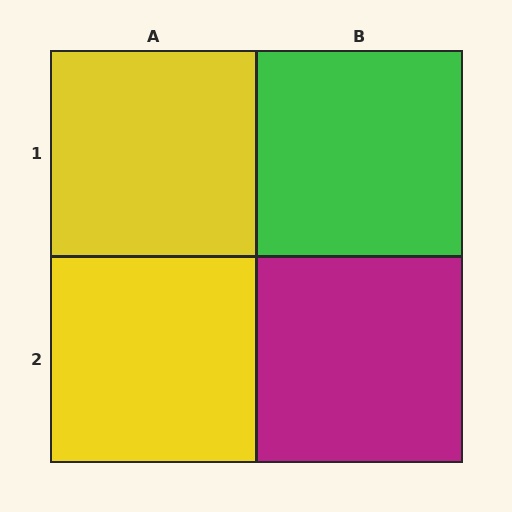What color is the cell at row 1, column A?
Yellow.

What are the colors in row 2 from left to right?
Yellow, magenta.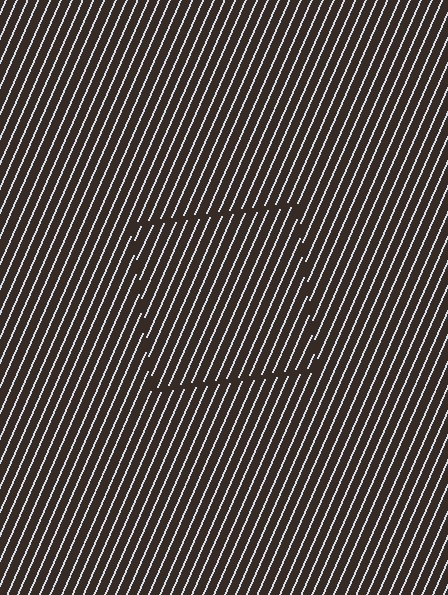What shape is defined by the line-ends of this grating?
An illusory square. The interior of the shape contains the same grating, shifted by half a period — the contour is defined by the phase discontinuity where line-ends from the inner and outer gratings abut.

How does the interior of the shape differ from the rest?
The interior of the shape contains the same grating, shifted by half a period — the contour is defined by the phase discontinuity where line-ends from the inner and outer gratings abut.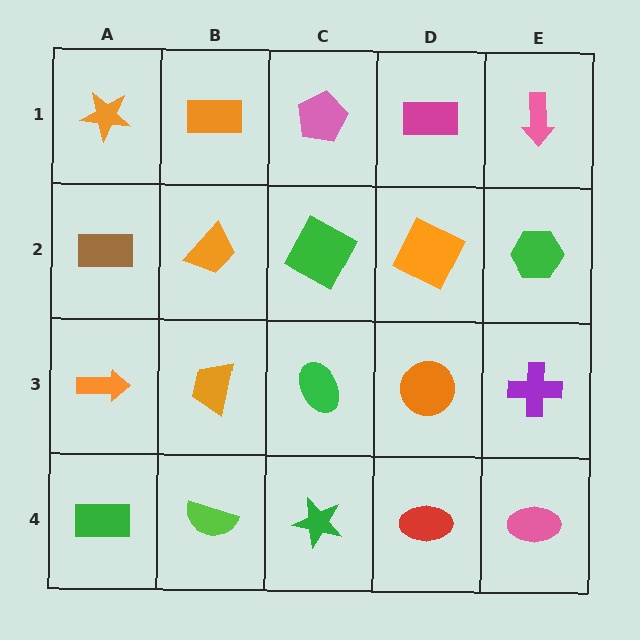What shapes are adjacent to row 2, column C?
A pink pentagon (row 1, column C), a green ellipse (row 3, column C), an orange trapezoid (row 2, column B), an orange square (row 2, column D).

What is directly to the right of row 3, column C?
An orange circle.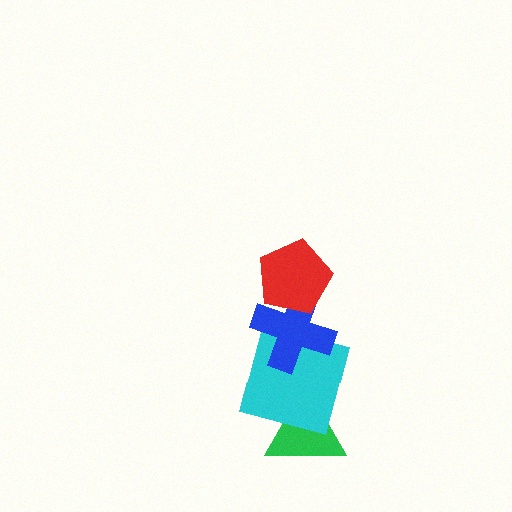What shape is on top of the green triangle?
The cyan square is on top of the green triangle.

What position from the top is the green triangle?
The green triangle is 4th from the top.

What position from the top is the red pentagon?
The red pentagon is 1st from the top.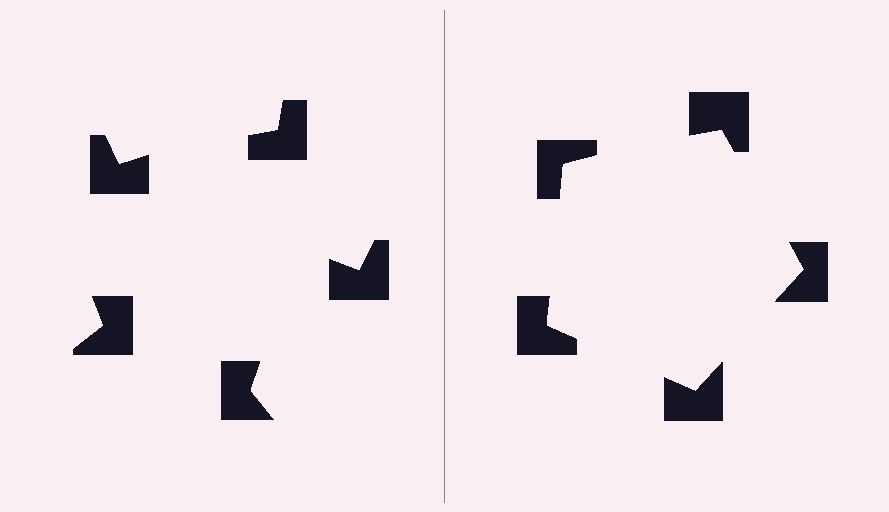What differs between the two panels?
The notched squares are positioned identically on both sides; only the wedge orientations differ. On the right they align to a pentagon; on the left they are misaligned.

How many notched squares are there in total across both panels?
10 — 5 on each side.